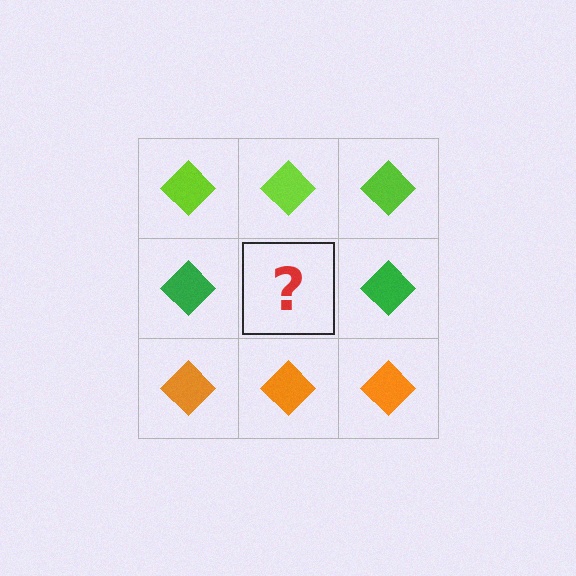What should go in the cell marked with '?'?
The missing cell should contain a green diamond.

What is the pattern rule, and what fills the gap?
The rule is that each row has a consistent color. The gap should be filled with a green diamond.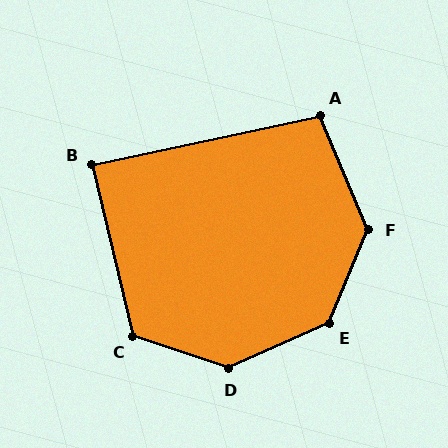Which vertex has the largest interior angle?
D, at approximately 137 degrees.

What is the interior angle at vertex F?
Approximately 134 degrees (obtuse).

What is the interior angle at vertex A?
Approximately 101 degrees (obtuse).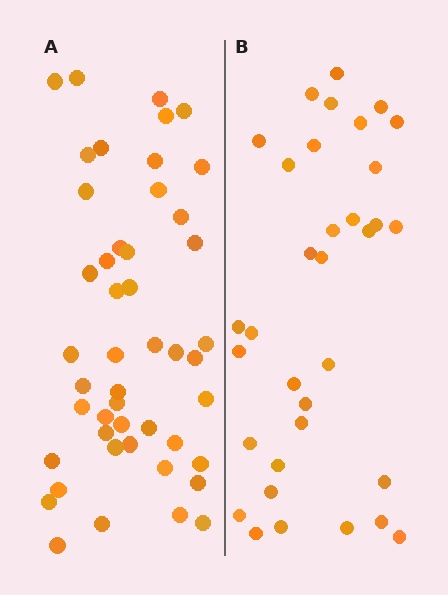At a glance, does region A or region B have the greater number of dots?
Region A (the left region) has more dots.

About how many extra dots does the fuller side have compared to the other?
Region A has approximately 15 more dots than region B.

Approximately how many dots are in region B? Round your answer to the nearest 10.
About 30 dots. (The exact count is 34, which rounds to 30.)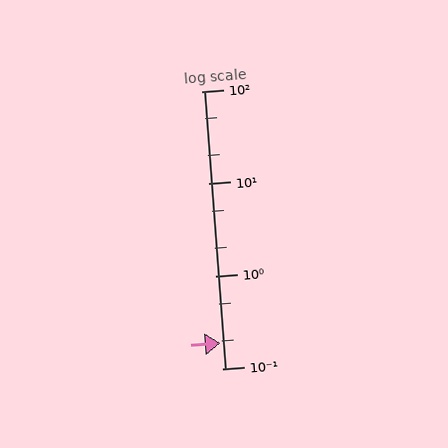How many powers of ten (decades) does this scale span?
The scale spans 3 decades, from 0.1 to 100.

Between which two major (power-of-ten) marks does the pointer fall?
The pointer is between 0.1 and 1.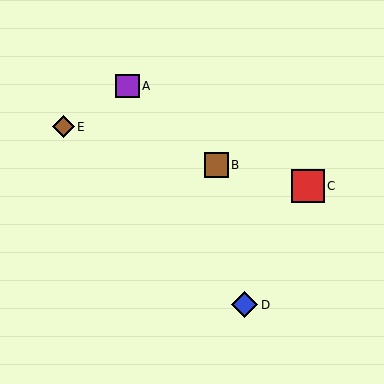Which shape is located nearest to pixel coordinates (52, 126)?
The brown diamond (labeled E) at (63, 127) is nearest to that location.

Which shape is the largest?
The red square (labeled C) is the largest.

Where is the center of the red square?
The center of the red square is at (308, 186).